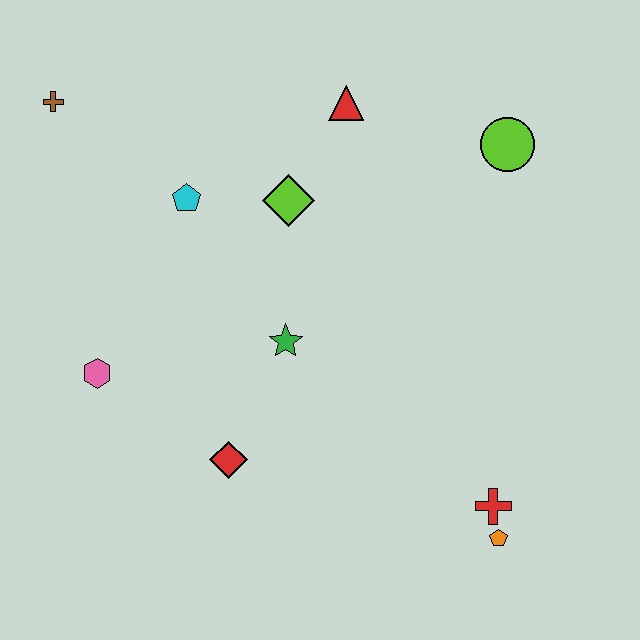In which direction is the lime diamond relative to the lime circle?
The lime diamond is to the left of the lime circle.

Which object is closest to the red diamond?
The green star is closest to the red diamond.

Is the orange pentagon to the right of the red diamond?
Yes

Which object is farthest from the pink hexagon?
The lime circle is farthest from the pink hexagon.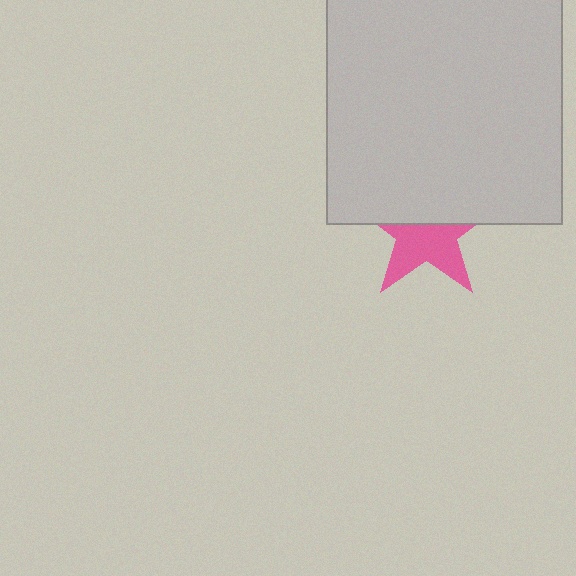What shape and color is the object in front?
The object in front is a light gray rectangle.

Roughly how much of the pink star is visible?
About half of it is visible (roughly 51%).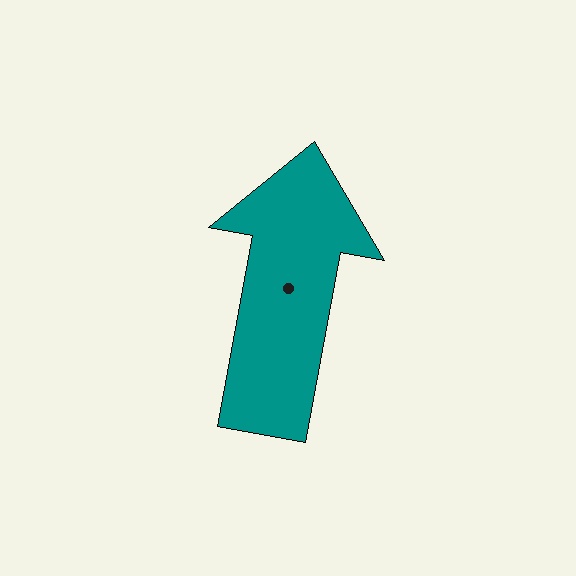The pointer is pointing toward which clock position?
Roughly 12 o'clock.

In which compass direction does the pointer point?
North.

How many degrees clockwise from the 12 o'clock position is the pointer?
Approximately 10 degrees.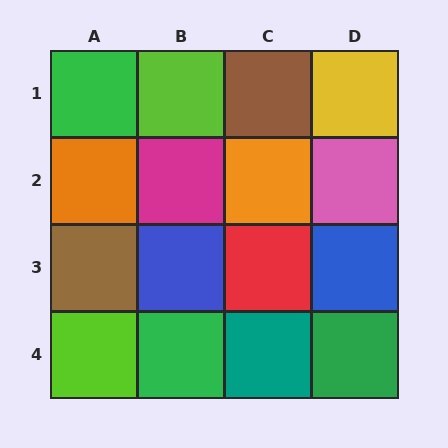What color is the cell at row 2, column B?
Magenta.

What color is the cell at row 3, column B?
Blue.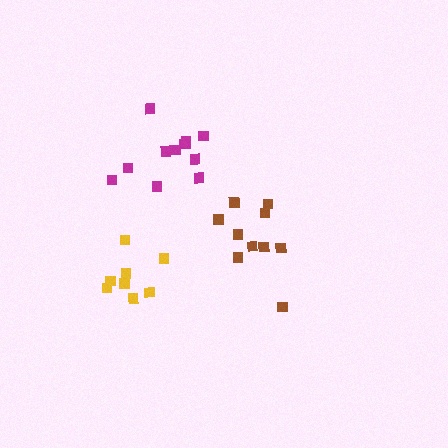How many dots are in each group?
Group 1: 11 dots, Group 2: 8 dots, Group 3: 10 dots (29 total).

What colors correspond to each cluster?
The clusters are colored: magenta, yellow, brown.